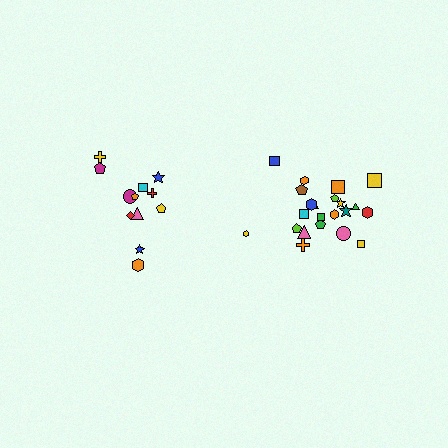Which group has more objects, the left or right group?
The right group.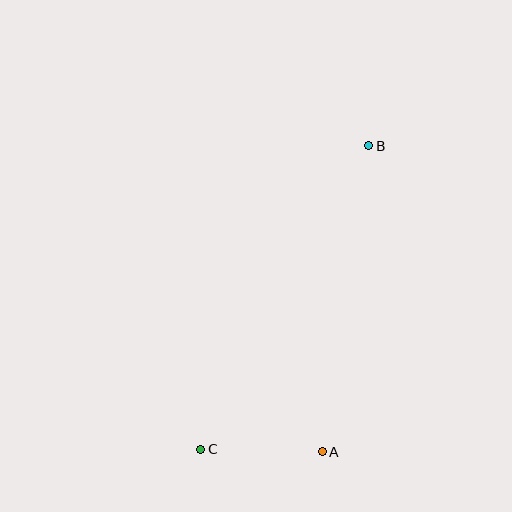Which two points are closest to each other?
Points A and C are closest to each other.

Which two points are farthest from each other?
Points B and C are farthest from each other.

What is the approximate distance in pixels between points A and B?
The distance between A and B is approximately 310 pixels.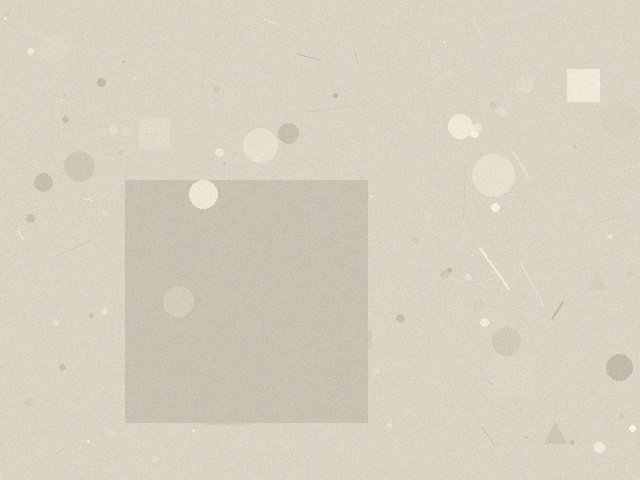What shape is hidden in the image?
A square is hidden in the image.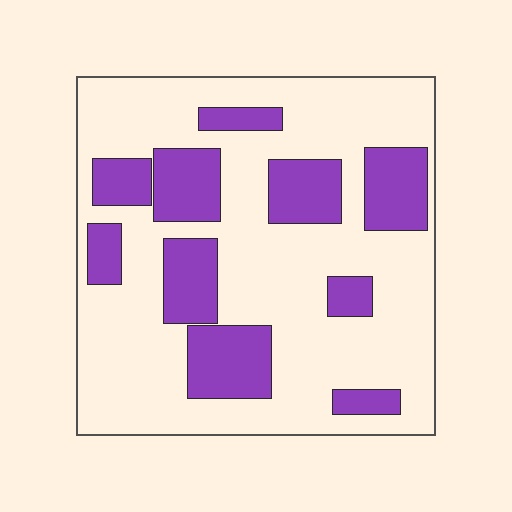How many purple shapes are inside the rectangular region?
10.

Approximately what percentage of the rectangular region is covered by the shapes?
Approximately 30%.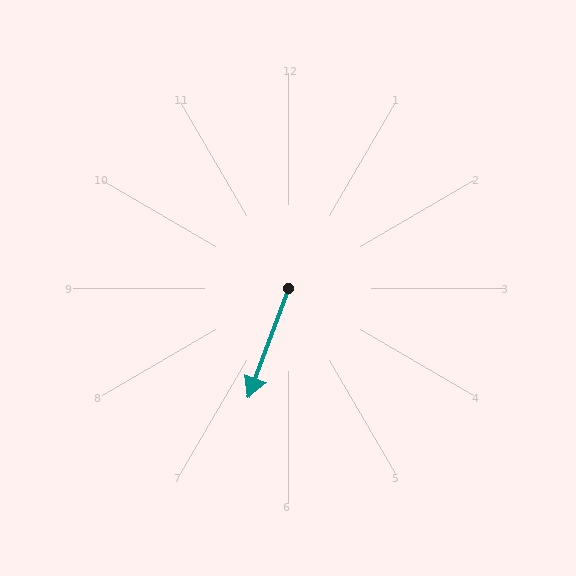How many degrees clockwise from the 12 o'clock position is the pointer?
Approximately 200 degrees.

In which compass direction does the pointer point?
South.